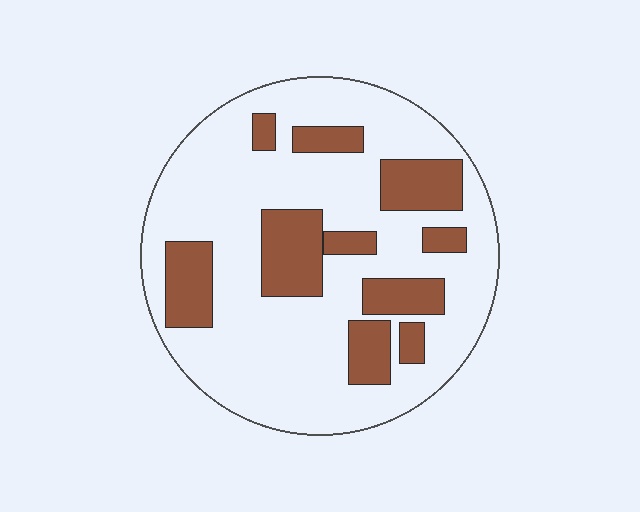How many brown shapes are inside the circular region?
10.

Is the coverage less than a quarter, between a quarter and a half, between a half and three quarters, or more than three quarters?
Between a quarter and a half.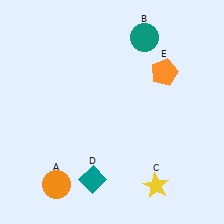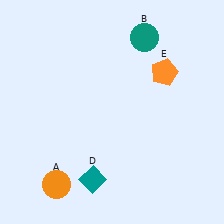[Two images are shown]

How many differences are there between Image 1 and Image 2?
There is 1 difference between the two images.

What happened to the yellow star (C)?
The yellow star (C) was removed in Image 2. It was in the bottom-right area of Image 1.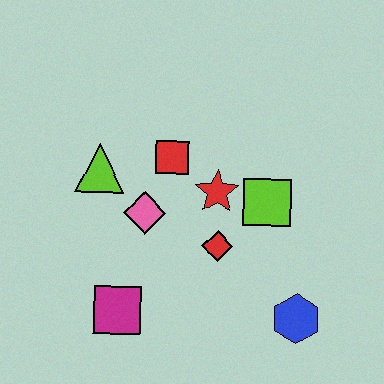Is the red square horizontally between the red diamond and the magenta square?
Yes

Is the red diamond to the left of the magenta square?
No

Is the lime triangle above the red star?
Yes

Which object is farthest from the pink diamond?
The blue hexagon is farthest from the pink diamond.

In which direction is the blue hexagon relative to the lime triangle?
The blue hexagon is to the right of the lime triangle.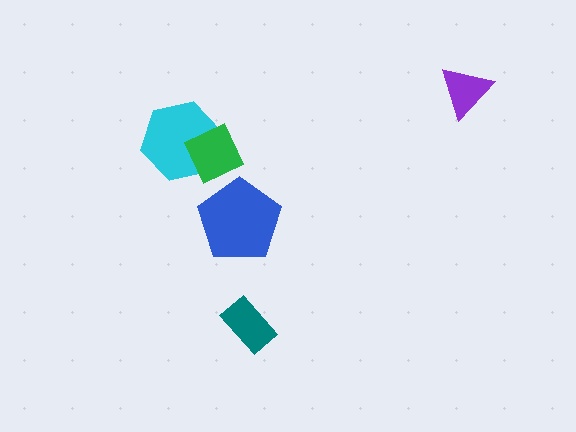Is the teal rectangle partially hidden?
No, no other shape covers it.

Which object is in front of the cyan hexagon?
The green diamond is in front of the cyan hexagon.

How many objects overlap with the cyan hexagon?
1 object overlaps with the cyan hexagon.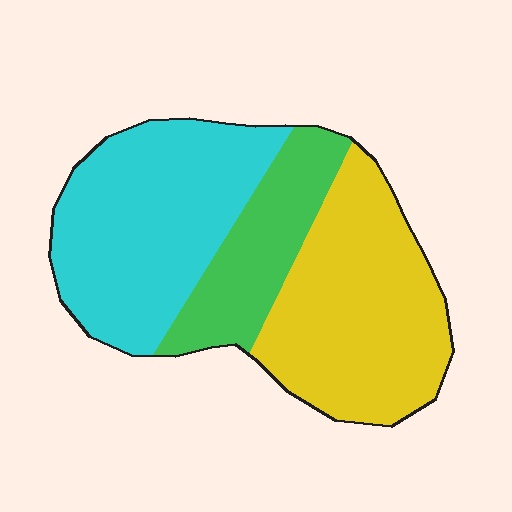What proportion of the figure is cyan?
Cyan takes up about two fifths (2/5) of the figure.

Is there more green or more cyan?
Cyan.